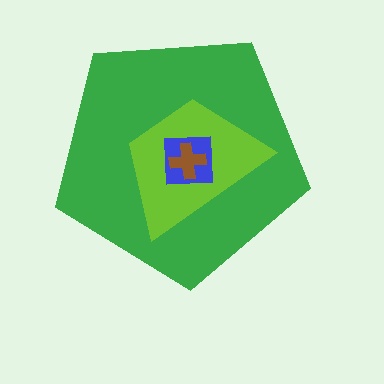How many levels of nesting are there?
4.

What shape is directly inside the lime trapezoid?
The blue square.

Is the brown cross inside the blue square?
Yes.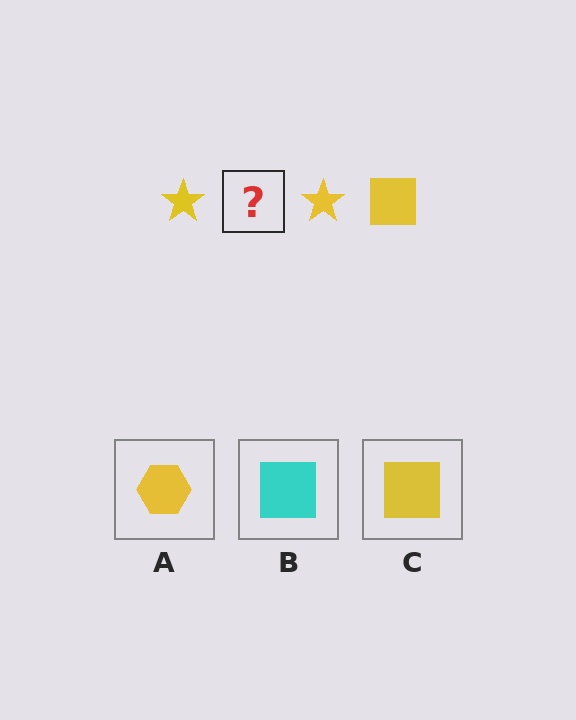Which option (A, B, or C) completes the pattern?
C.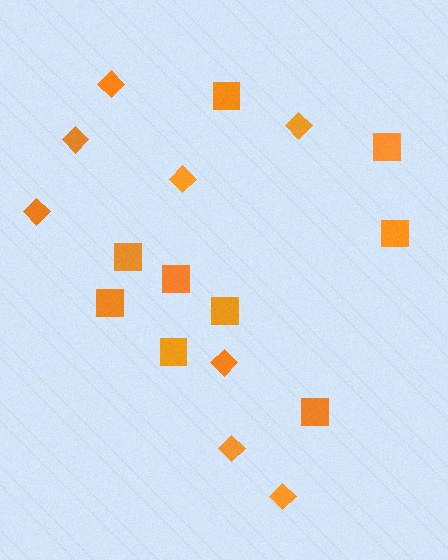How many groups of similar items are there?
There are 2 groups: one group of diamonds (8) and one group of squares (9).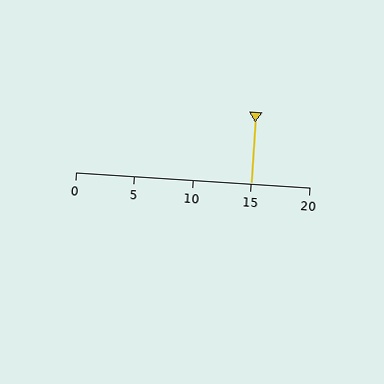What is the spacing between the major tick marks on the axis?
The major ticks are spaced 5 apart.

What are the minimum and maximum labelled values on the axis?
The axis runs from 0 to 20.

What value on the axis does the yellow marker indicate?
The marker indicates approximately 15.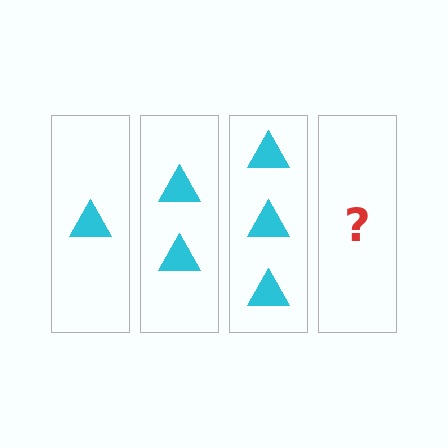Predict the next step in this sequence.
The next step is 4 triangles.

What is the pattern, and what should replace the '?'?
The pattern is that each step adds one more triangle. The '?' should be 4 triangles.